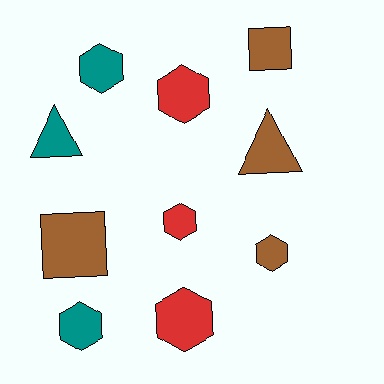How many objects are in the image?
There are 10 objects.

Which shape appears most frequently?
Hexagon, with 6 objects.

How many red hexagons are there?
There are 3 red hexagons.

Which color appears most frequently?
Brown, with 4 objects.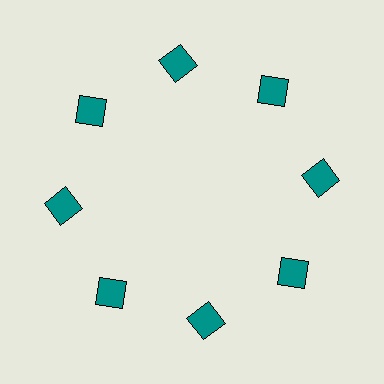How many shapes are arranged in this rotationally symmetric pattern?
There are 8 shapes, arranged in 8 groups of 1.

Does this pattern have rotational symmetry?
Yes, this pattern has 8-fold rotational symmetry. It looks the same after rotating 45 degrees around the center.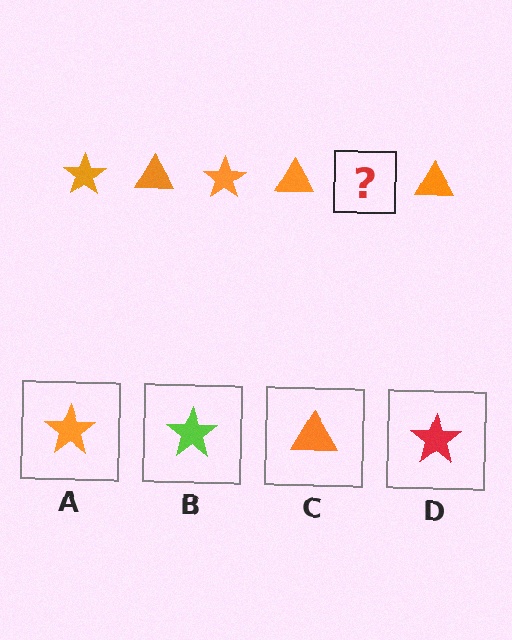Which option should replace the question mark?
Option A.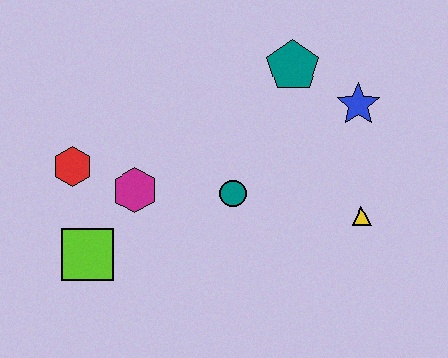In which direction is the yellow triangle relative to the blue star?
The yellow triangle is below the blue star.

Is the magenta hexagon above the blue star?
No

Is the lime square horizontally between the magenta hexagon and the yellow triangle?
No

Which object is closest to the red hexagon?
The magenta hexagon is closest to the red hexagon.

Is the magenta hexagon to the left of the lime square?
No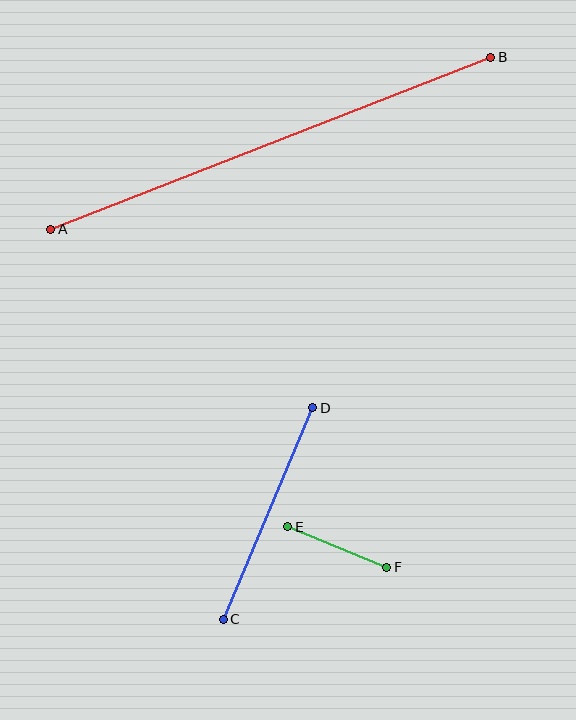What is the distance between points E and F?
The distance is approximately 107 pixels.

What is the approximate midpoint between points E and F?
The midpoint is at approximately (337, 547) pixels.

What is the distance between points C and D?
The distance is approximately 230 pixels.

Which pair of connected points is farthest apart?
Points A and B are farthest apart.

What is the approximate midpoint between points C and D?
The midpoint is at approximately (268, 514) pixels.